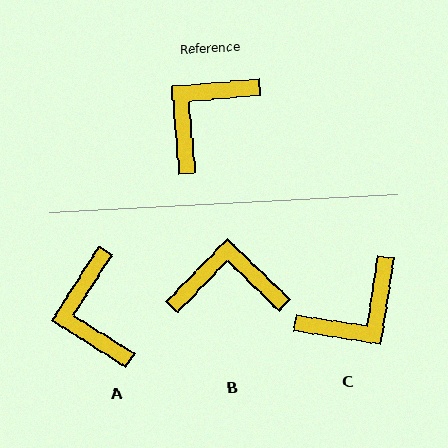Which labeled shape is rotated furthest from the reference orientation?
C, about 166 degrees away.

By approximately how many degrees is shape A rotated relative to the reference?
Approximately 53 degrees counter-clockwise.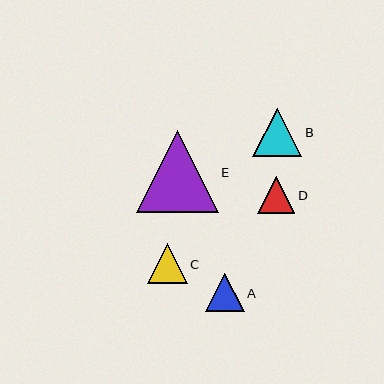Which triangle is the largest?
Triangle E is the largest with a size of approximately 81 pixels.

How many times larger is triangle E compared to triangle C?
Triangle E is approximately 2.1 times the size of triangle C.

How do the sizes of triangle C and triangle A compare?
Triangle C and triangle A are approximately the same size.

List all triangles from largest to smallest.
From largest to smallest: E, B, C, A, D.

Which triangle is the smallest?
Triangle D is the smallest with a size of approximately 37 pixels.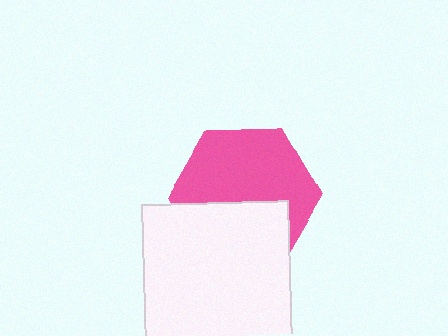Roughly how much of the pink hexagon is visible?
About half of it is visible (roughly 60%).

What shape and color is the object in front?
The object in front is a white rectangle.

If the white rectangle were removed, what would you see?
You would see the complete pink hexagon.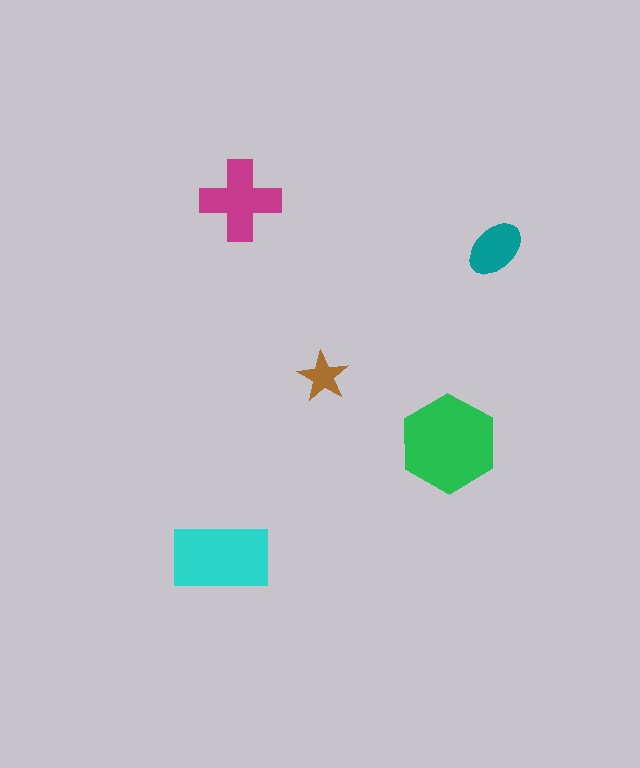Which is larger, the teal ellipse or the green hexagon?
The green hexagon.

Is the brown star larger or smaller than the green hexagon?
Smaller.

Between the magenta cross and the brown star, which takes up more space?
The magenta cross.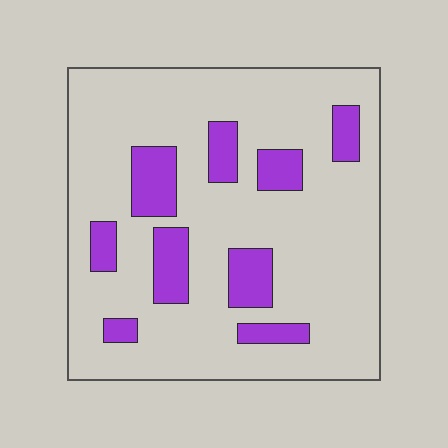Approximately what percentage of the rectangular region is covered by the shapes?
Approximately 20%.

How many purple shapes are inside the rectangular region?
9.